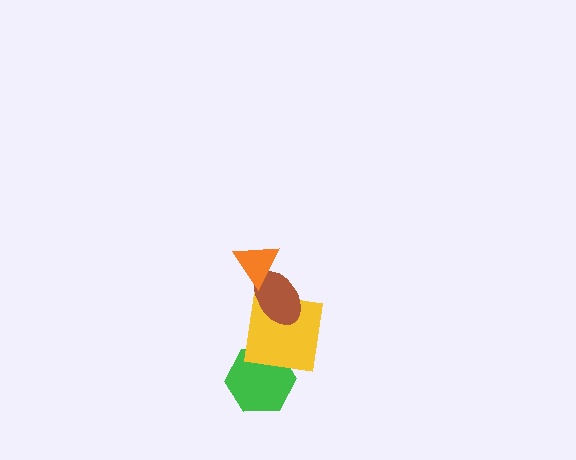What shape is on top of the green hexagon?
The yellow square is on top of the green hexagon.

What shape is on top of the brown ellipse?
The orange triangle is on top of the brown ellipse.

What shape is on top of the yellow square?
The brown ellipse is on top of the yellow square.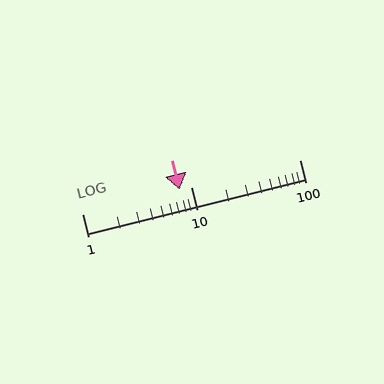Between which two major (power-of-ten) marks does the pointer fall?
The pointer is between 1 and 10.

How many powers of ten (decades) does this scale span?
The scale spans 2 decades, from 1 to 100.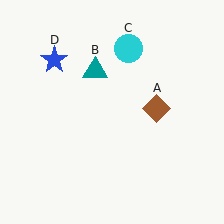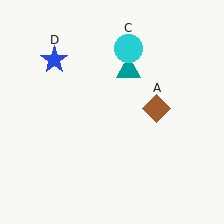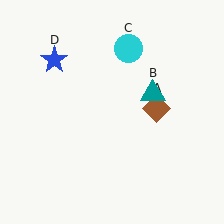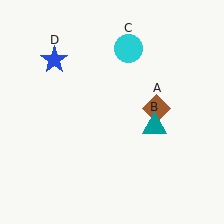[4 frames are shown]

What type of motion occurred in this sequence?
The teal triangle (object B) rotated clockwise around the center of the scene.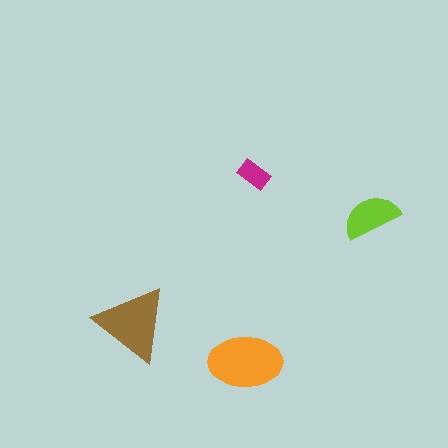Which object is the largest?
The orange ellipse.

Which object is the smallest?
The magenta rectangle.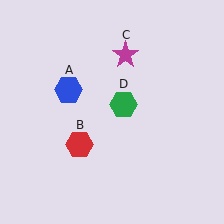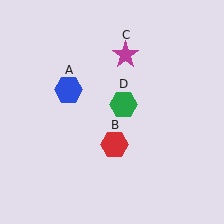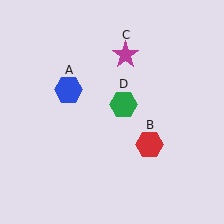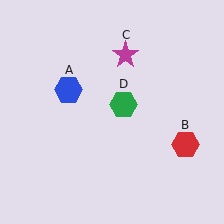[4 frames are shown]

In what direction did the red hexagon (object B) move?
The red hexagon (object B) moved right.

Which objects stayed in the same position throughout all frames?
Blue hexagon (object A) and magenta star (object C) and green hexagon (object D) remained stationary.